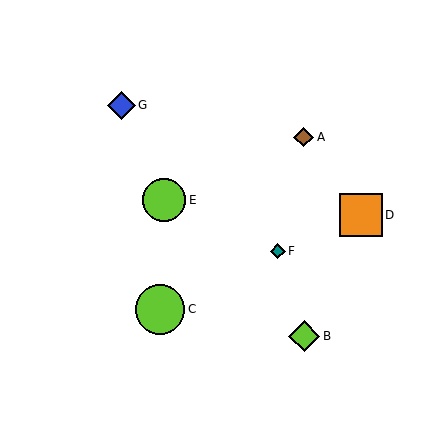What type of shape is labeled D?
Shape D is an orange square.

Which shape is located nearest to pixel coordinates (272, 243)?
The teal diamond (labeled F) at (278, 251) is nearest to that location.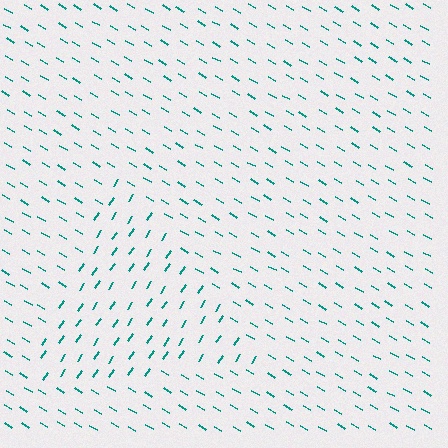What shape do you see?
I see a triangle.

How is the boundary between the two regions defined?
The boundary is defined purely by a change in line orientation (approximately 86 degrees difference). All lines are the same color and thickness.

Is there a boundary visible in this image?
Yes, there is a texture boundary formed by a change in line orientation.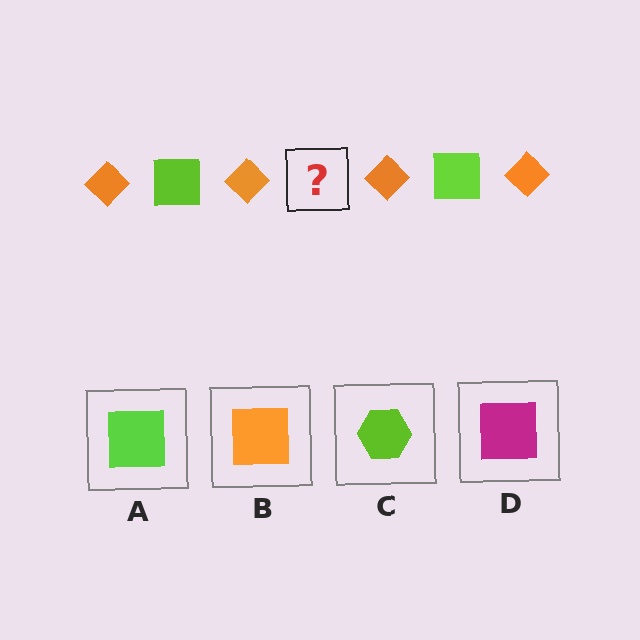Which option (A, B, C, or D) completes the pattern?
A.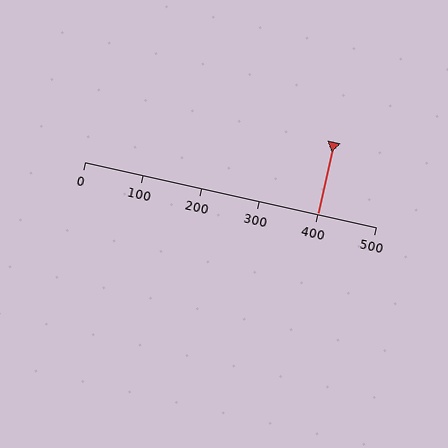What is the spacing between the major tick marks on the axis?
The major ticks are spaced 100 apart.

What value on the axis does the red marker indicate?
The marker indicates approximately 400.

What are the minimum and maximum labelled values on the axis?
The axis runs from 0 to 500.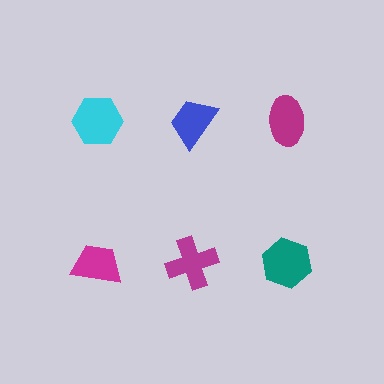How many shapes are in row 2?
3 shapes.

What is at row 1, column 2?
A blue trapezoid.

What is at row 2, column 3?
A teal hexagon.